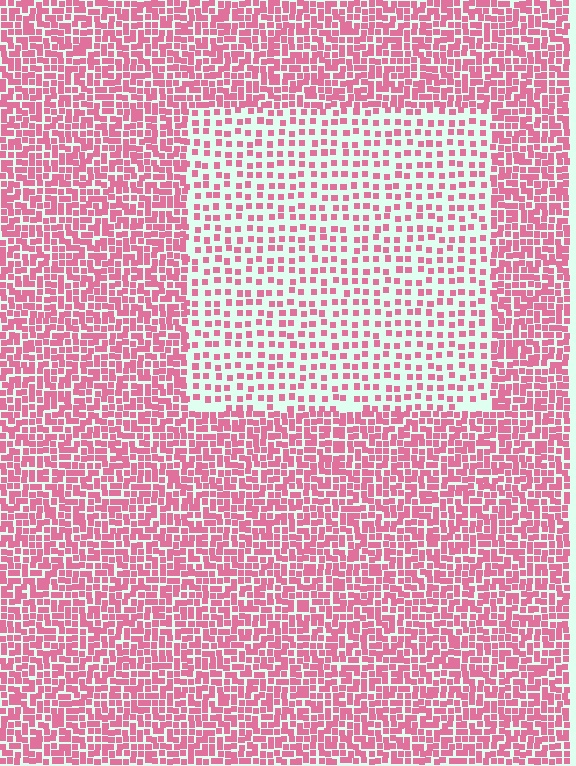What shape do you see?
I see a rectangle.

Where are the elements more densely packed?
The elements are more densely packed outside the rectangle boundary.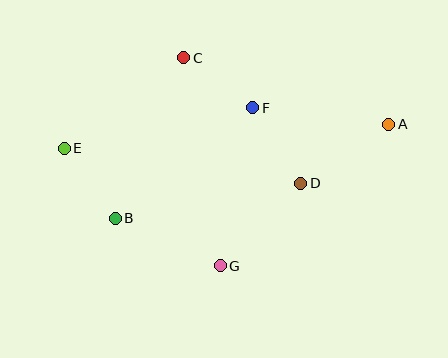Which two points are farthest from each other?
Points A and E are farthest from each other.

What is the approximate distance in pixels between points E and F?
The distance between E and F is approximately 193 pixels.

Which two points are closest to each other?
Points C and F are closest to each other.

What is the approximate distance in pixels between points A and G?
The distance between A and G is approximately 220 pixels.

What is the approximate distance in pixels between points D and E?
The distance between D and E is approximately 240 pixels.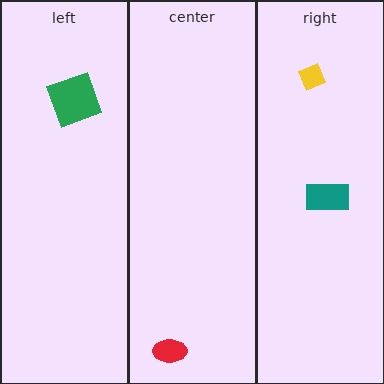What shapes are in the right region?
The yellow diamond, the teal rectangle.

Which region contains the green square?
The left region.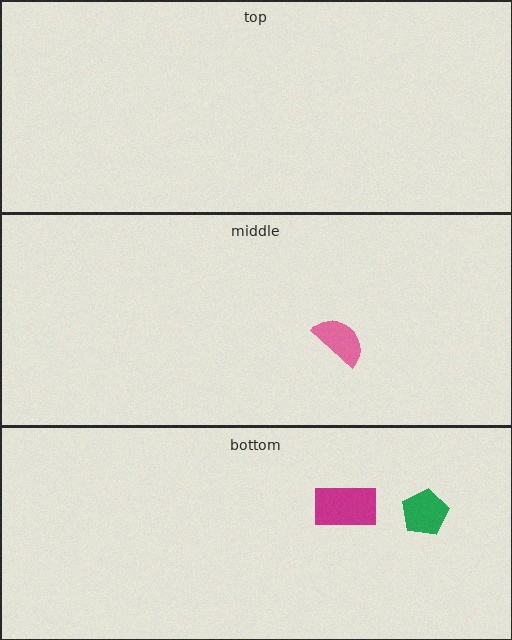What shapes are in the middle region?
The pink semicircle.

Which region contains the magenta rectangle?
The bottom region.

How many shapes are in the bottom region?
2.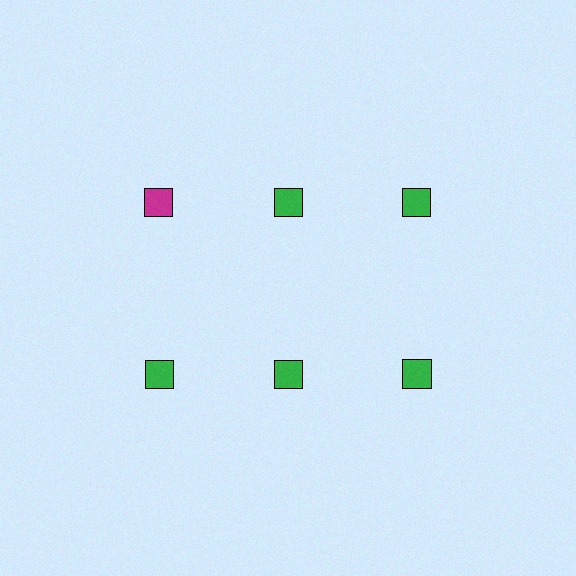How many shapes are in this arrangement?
There are 6 shapes arranged in a grid pattern.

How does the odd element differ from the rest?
It has a different color: magenta instead of green.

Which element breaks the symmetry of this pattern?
The magenta square in the top row, leftmost column breaks the symmetry. All other shapes are green squares.